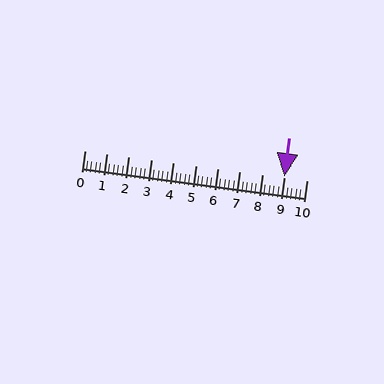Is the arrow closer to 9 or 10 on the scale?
The arrow is closer to 9.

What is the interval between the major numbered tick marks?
The major tick marks are spaced 1 units apart.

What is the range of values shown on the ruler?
The ruler shows values from 0 to 10.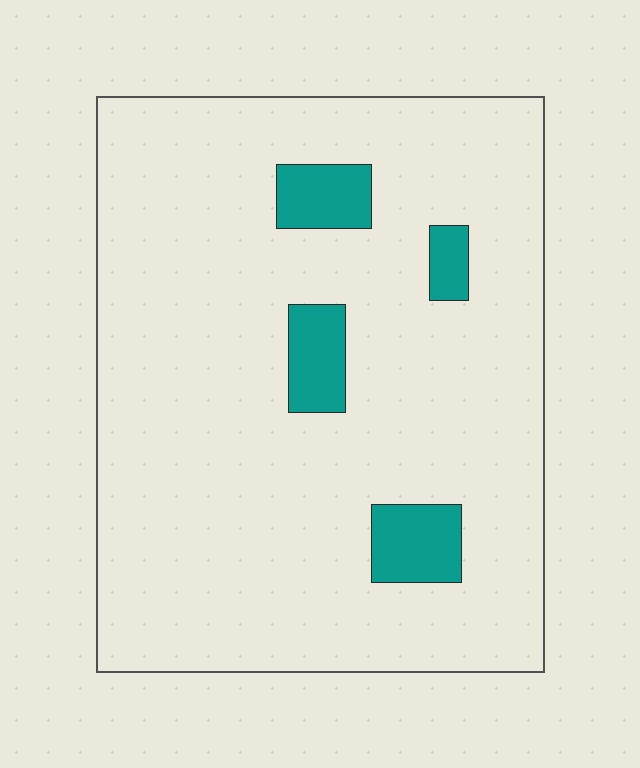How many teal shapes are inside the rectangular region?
4.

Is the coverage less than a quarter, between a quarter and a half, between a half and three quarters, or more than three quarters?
Less than a quarter.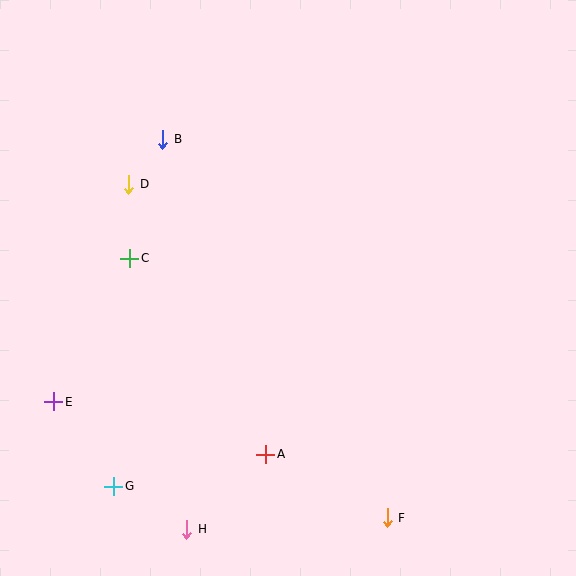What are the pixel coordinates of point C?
Point C is at (130, 258).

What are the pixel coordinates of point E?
Point E is at (54, 402).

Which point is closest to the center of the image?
Point C at (130, 258) is closest to the center.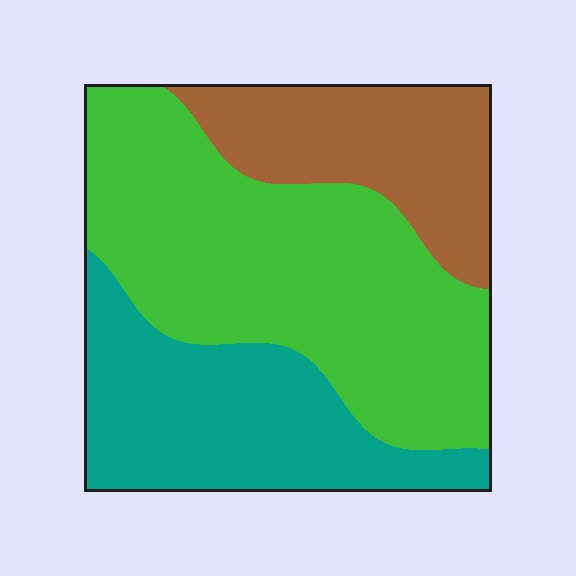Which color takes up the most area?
Green, at roughly 50%.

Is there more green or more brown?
Green.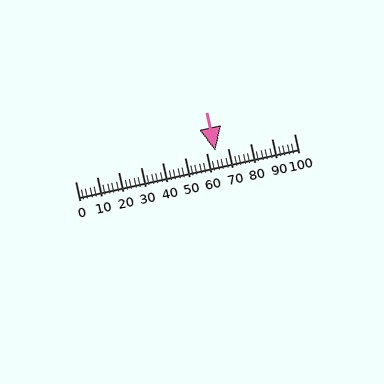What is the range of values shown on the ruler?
The ruler shows values from 0 to 100.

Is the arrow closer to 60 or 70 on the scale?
The arrow is closer to 60.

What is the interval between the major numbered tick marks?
The major tick marks are spaced 10 units apart.